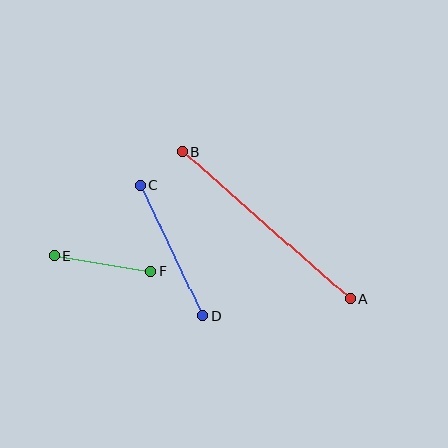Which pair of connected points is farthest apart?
Points A and B are farthest apart.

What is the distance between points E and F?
The distance is approximately 98 pixels.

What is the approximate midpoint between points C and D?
The midpoint is at approximately (171, 250) pixels.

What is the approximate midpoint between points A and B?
The midpoint is at approximately (266, 225) pixels.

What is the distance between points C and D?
The distance is approximately 145 pixels.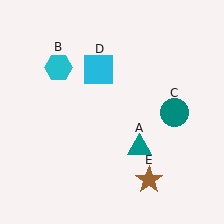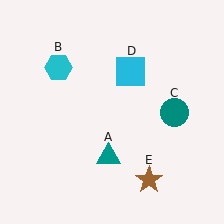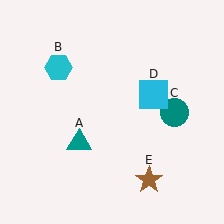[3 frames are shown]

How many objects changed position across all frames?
2 objects changed position: teal triangle (object A), cyan square (object D).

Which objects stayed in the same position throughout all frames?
Cyan hexagon (object B) and teal circle (object C) and brown star (object E) remained stationary.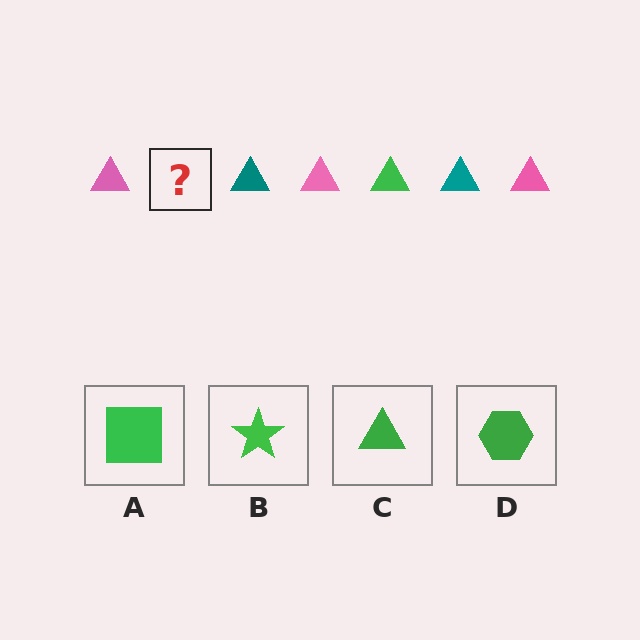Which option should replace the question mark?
Option C.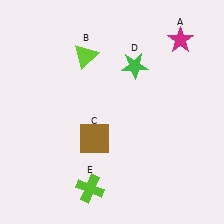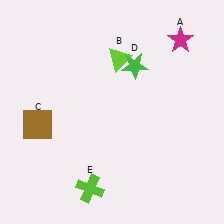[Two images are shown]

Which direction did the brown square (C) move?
The brown square (C) moved left.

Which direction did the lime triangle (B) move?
The lime triangle (B) moved right.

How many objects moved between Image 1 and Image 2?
2 objects moved between the two images.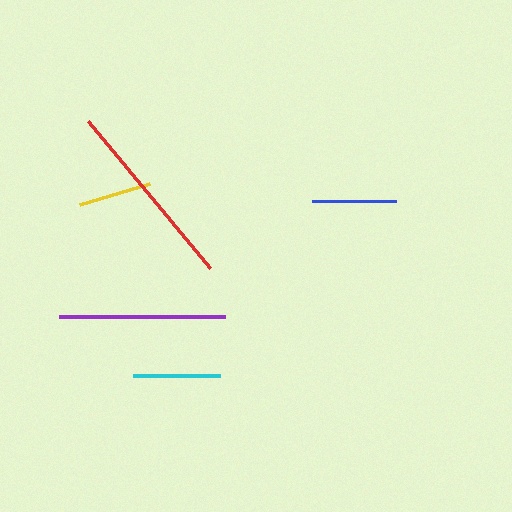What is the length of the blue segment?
The blue segment is approximately 84 pixels long.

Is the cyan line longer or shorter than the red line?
The red line is longer than the cyan line.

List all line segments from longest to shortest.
From longest to shortest: red, purple, cyan, blue, yellow.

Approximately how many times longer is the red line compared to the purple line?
The red line is approximately 1.2 times the length of the purple line.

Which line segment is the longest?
The red line is the longest at approximately 191 pixels.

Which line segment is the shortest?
The yellow line is the shortest at approximately 73 pixels.